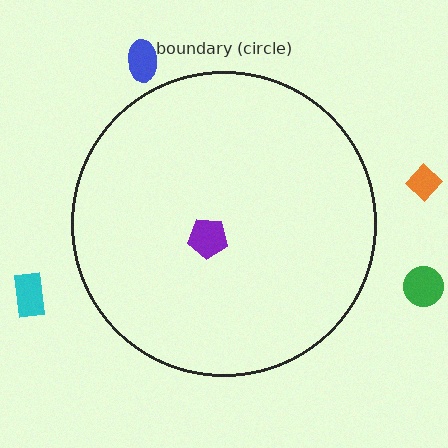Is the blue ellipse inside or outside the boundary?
Outside.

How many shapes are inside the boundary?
1 inside, 4 outside.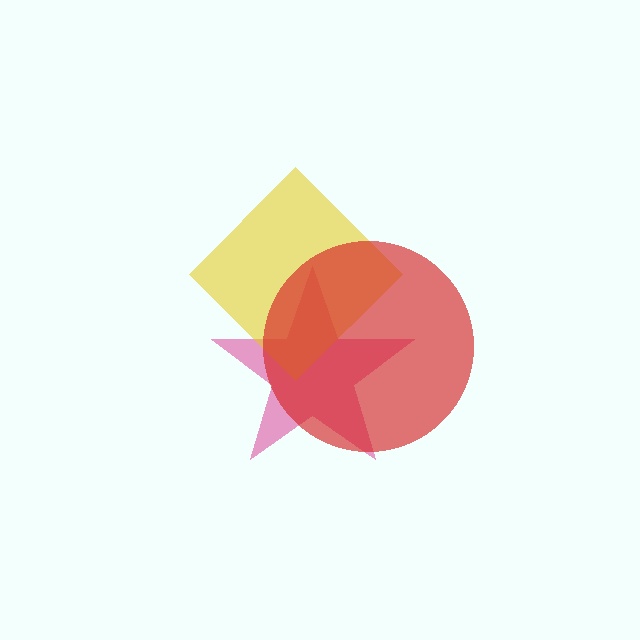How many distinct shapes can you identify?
There are 3 distinct shapes: a pink star, a yellow diamond, a red circle.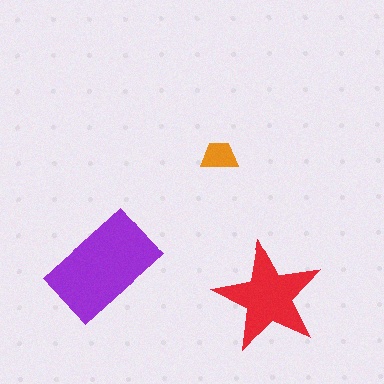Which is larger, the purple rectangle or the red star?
The purple rectangle.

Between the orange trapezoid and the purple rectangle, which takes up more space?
The purple rectangle.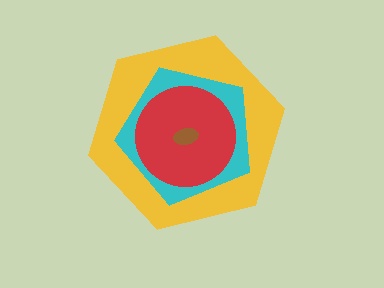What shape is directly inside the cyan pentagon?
The red circle.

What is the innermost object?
The brown ellipse.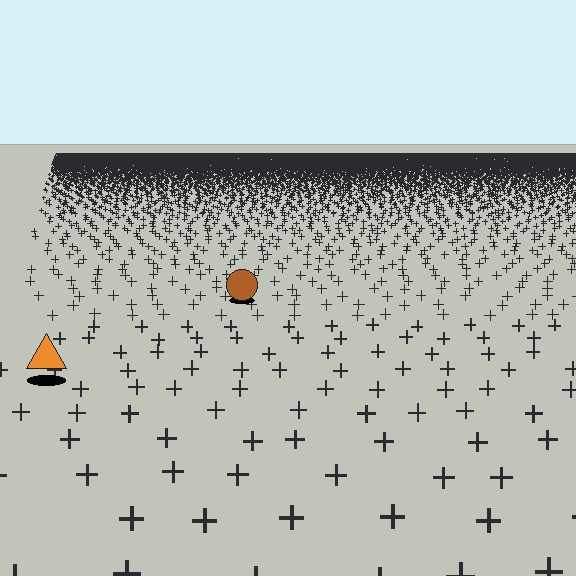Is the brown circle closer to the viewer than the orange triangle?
No. The orange triangle is closer — you can tell from the texture gradient: the ground texture is coarser near it.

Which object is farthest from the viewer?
The brown circle is farthest from the viewer. It appears smaller and the ground texture around it is denser.